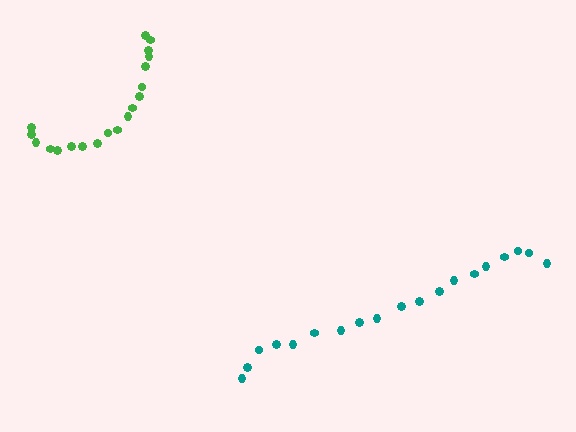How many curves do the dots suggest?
There are 2 distinct paths.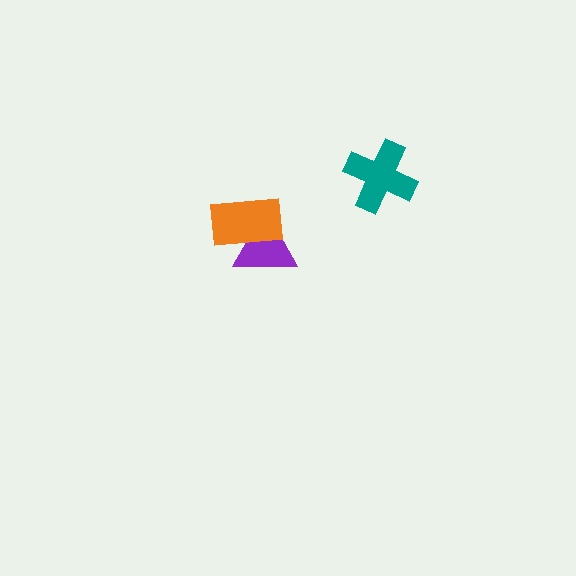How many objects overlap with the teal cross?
0 objects overlap with the teal cross.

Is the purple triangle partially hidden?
Yes, it is partially covered by another shape.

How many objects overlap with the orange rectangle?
1 object overlaps with the orange rectangle.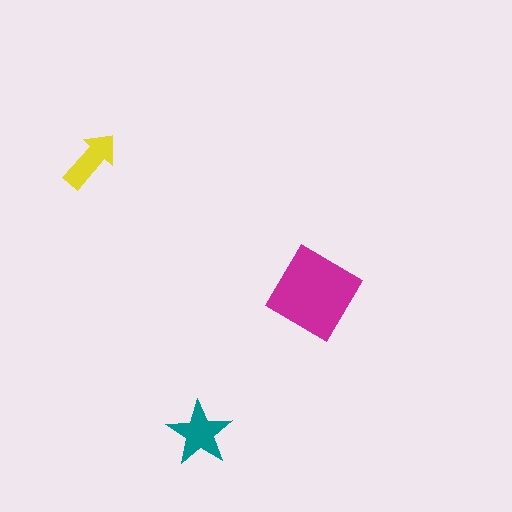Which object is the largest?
The magenta diamond.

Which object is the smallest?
The yellow arrow.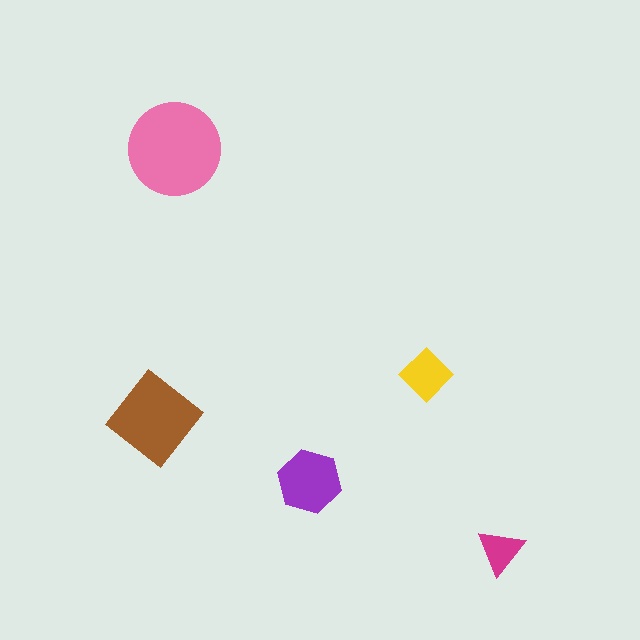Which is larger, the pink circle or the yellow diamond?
The pink circle.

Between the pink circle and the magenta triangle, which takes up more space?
The pink circle.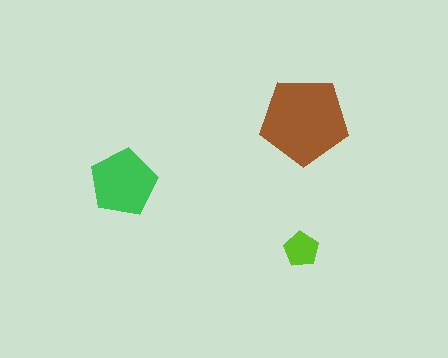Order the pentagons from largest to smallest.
the brown one, the green one, the lime one.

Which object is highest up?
The brown pentagon is topmost.